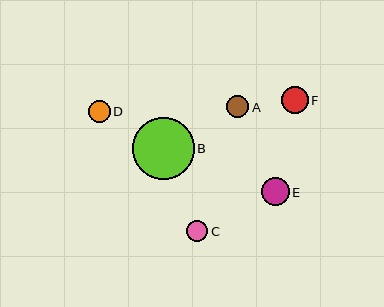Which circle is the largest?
Circle B is the largest with a size of approximately 62 pixels.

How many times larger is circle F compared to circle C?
Circle F is approximately 1.3 times the size of circle C.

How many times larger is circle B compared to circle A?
Circle B is approximately 2.8 times the size of circle A.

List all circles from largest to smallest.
From largest to smallest: B, E, F, A, D, C.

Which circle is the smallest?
Circle C is the smallest with a size of approximately 21 pixels.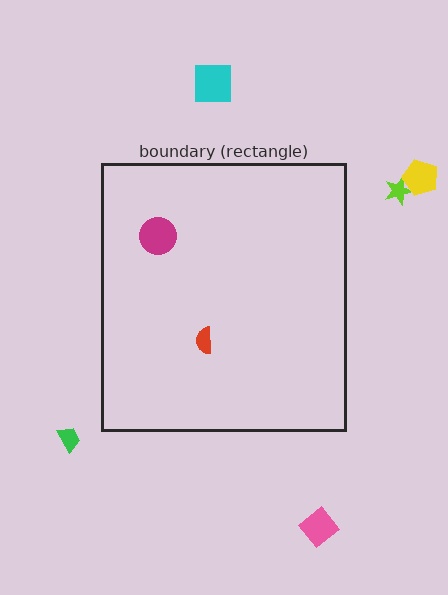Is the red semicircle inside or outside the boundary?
Inside.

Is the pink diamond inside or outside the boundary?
Outside.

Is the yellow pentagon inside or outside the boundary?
Outside.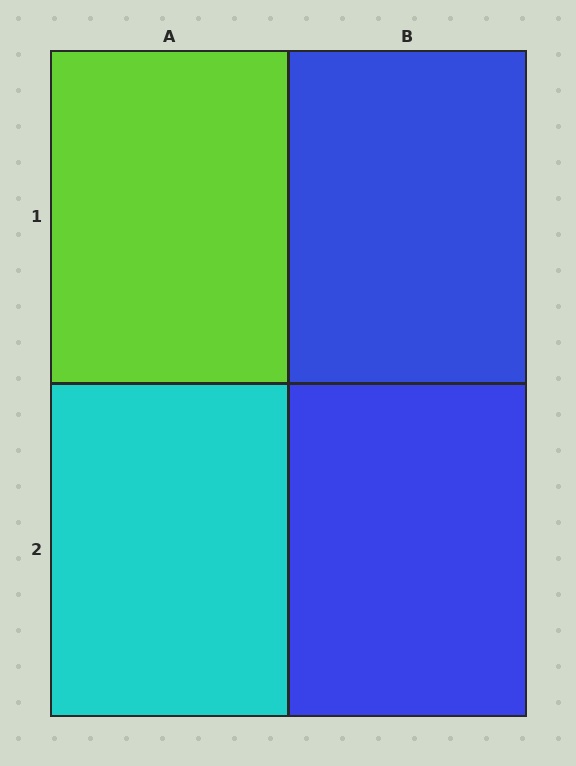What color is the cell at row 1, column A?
Lime.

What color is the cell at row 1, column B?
Blue.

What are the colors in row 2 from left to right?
Cyan, blue.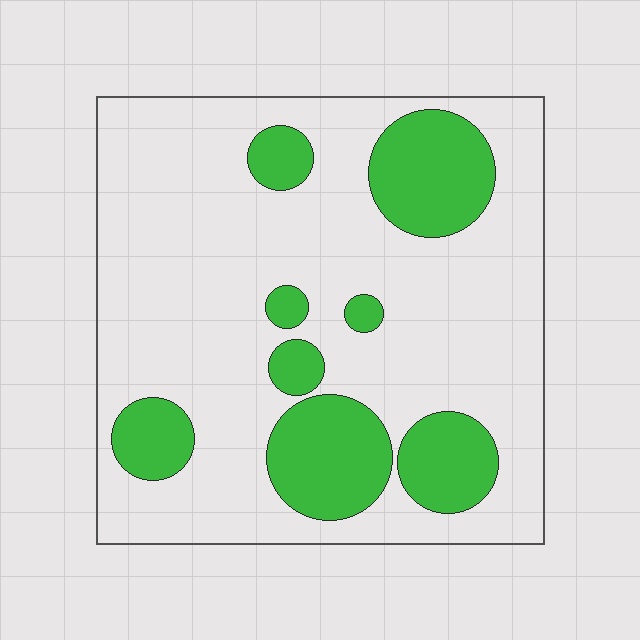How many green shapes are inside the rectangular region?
8.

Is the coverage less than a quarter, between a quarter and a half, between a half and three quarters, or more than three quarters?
Less than a quarter.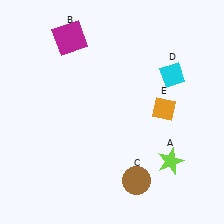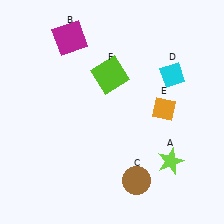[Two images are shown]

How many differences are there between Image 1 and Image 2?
There is 1 difference between the two images.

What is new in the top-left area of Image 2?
A lime square (F) was added in the top-left area of Image 2.